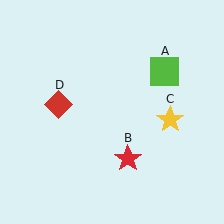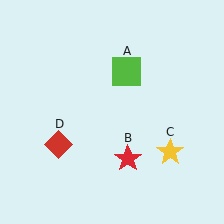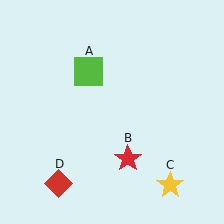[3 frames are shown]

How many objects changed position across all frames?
3 objects changed position: lime square (object A), yellow star (object C), red diamond (object D).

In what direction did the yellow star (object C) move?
The yellow star (object C) moved down.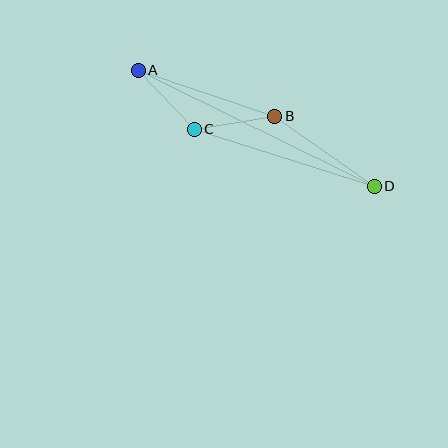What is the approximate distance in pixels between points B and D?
The distance between B and D is approximately 121 pixels.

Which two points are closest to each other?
Points A and C are closest to each other.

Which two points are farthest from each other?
Points A and D are farthest from each other.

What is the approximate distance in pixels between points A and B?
The distance between A and B is approximately 144 pixels.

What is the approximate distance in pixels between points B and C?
The distance between B and C is approximately 82 pixels.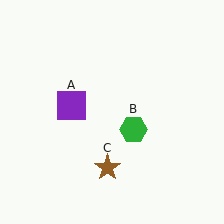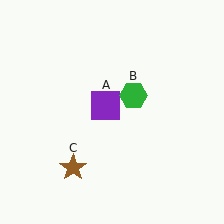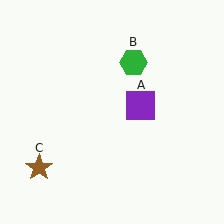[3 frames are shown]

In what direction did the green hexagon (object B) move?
The green hexagon (object B) moved up.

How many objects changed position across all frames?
3 objects changed position: purple square (object A), green hexagon (object B), brown star (object C).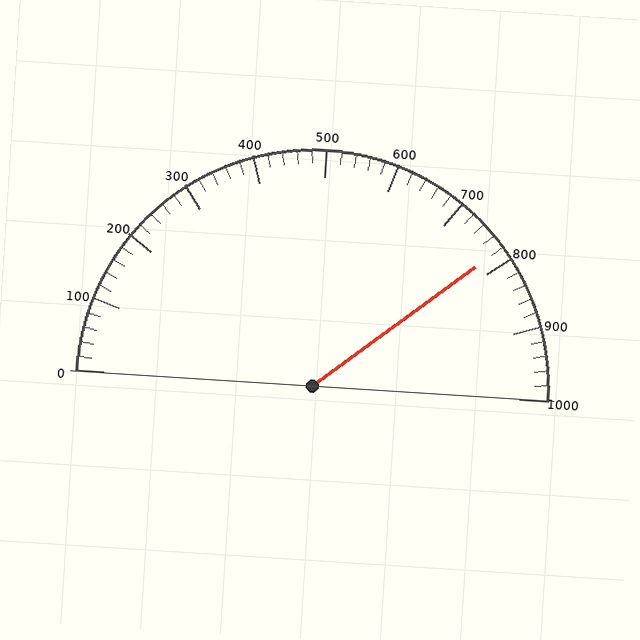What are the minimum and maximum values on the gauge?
The gauge ranges from 0 to 1000.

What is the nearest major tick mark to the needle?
The nearest major tick mark is 800.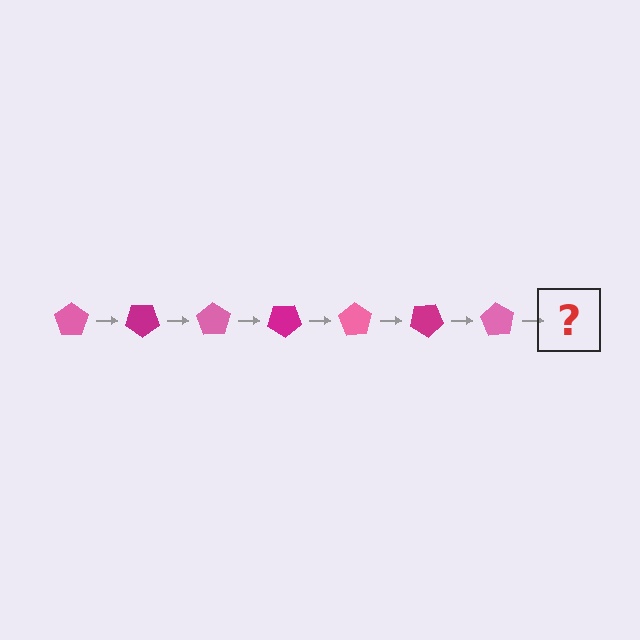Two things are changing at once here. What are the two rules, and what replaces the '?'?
The two rules are that it rotates 35 degrees each step and the color cycles through pink and magenta. The '?' should be a magenta pentagon, rotated 245 degrees from the start.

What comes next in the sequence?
The next element should be a magenta pentagon, rotated 245 degrees from the start.